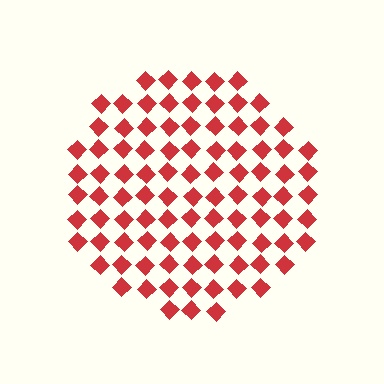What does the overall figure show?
The overall figure shows a circle.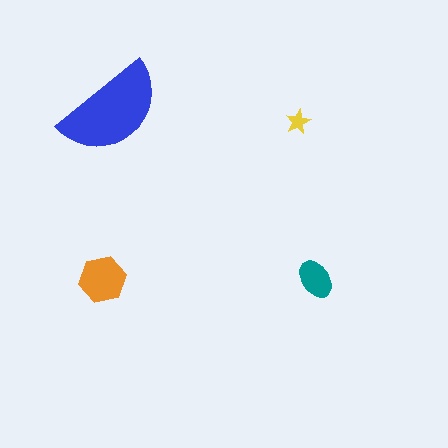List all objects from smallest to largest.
The yellow star, the teal ellipse, the orange hexagon, the blue semicircle.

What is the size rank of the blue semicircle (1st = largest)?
1st.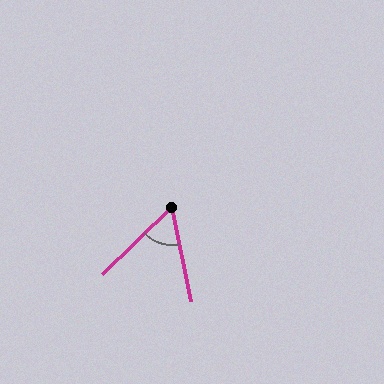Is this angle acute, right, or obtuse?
It is acute.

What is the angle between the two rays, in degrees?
Approximately 57 degrees.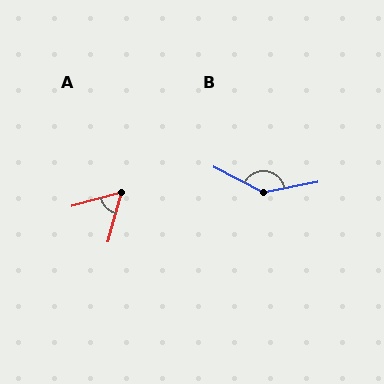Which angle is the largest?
B, at approximately 141 degrees.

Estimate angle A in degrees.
Approximately 60 degrees.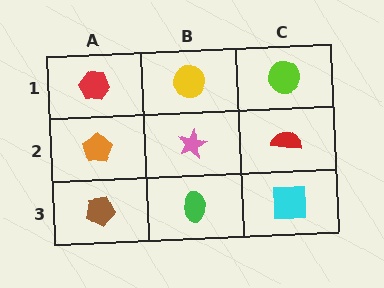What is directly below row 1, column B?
A pink star.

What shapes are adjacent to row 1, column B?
A pink star (row 2, column B), a red hexagon (row 1, column A), a lime circle (row 1, column C).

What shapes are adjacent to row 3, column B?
A pink star (row 2, column B), a brown pentagon (row 3, column A), a cyan square (row 3, column C).